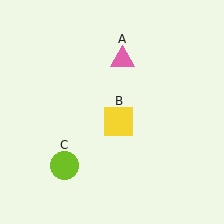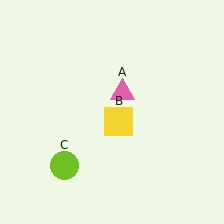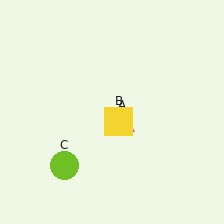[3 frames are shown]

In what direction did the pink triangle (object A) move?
The pink triangle (object A) moved down.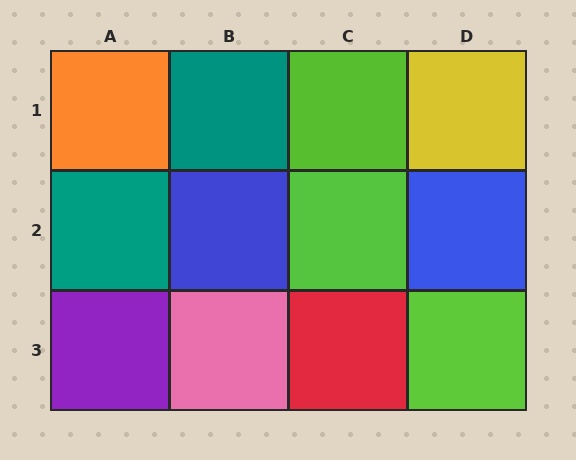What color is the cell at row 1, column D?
Yellow.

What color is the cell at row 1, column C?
Lime.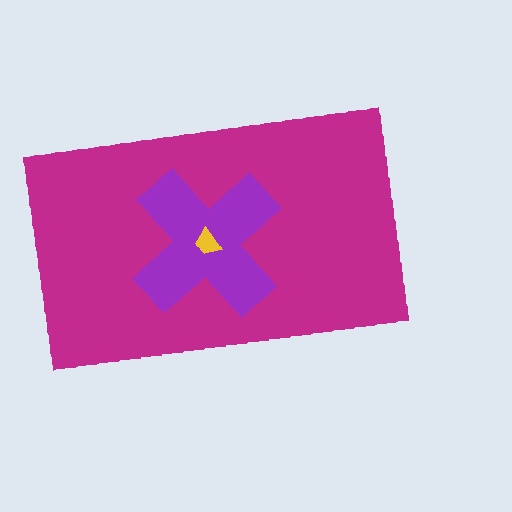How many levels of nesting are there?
3.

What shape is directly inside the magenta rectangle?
The purple cross.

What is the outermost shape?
The magenta rectangle.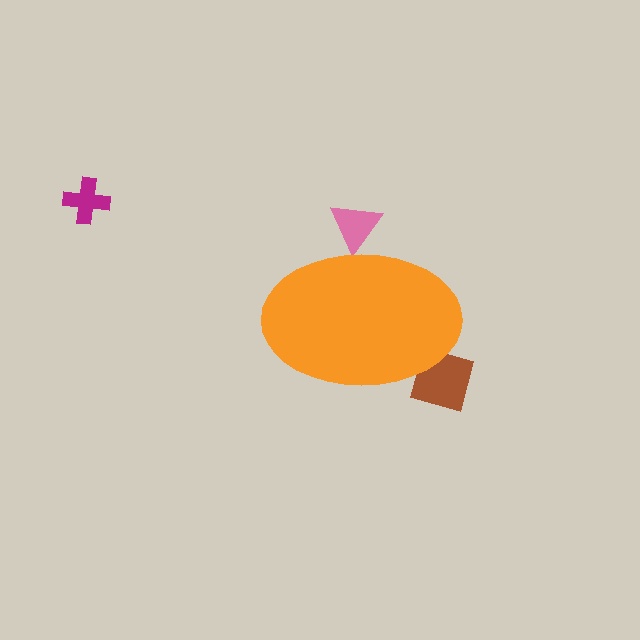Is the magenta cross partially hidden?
No, the magenta cross is fully visible.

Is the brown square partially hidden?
Yes, the brown square is partially hidden behind the orange ellipse.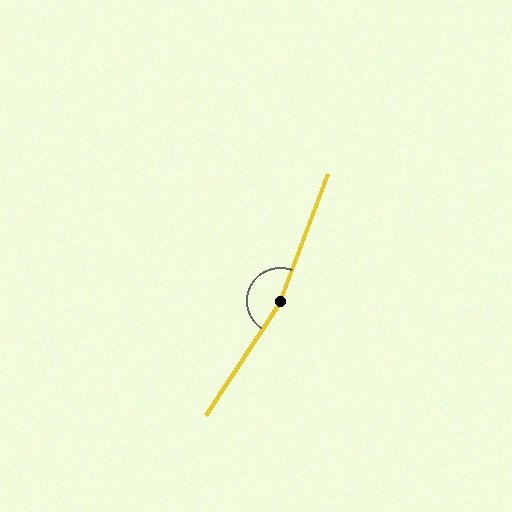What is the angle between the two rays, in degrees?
Approximately 167 degrees.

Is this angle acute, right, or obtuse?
It is obtuse.